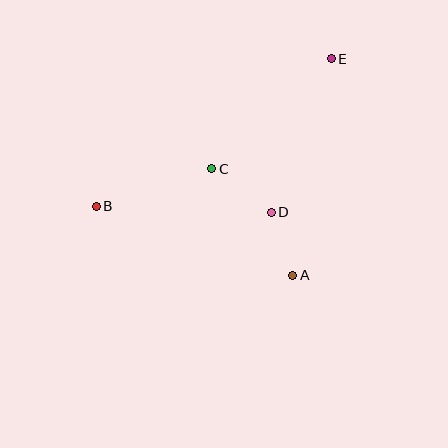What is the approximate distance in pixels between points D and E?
The distance between D and E is approximately 165 pixels.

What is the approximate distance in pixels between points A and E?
The distance between A and E is approximately 220 pixels.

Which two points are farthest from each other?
Points B and E are farthest from each other.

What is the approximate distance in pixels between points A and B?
The distance between A and B is approximately 208 pixels.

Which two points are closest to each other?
Points A and D are closest to each other.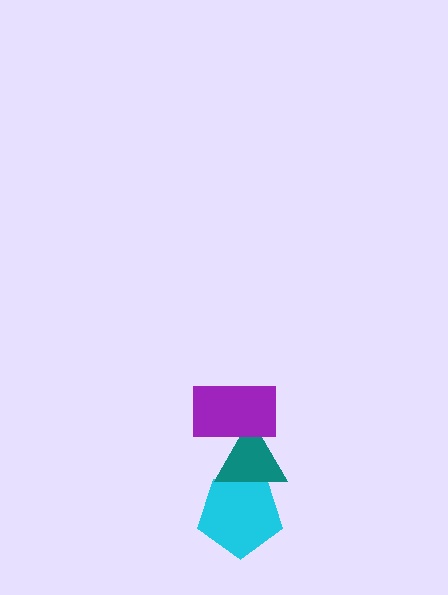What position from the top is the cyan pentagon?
The cyan pentagon is 3rd from the top.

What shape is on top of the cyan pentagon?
The teal triangle is on top of the cyan pentagon.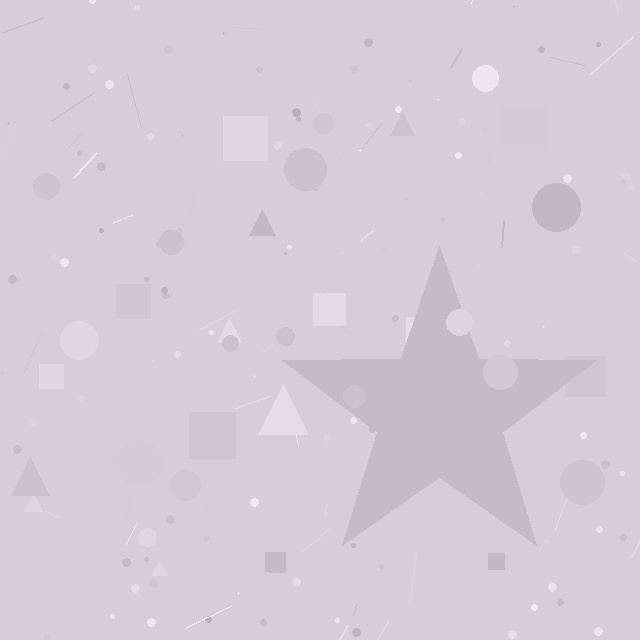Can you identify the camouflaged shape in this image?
The camouflaged shape is a star.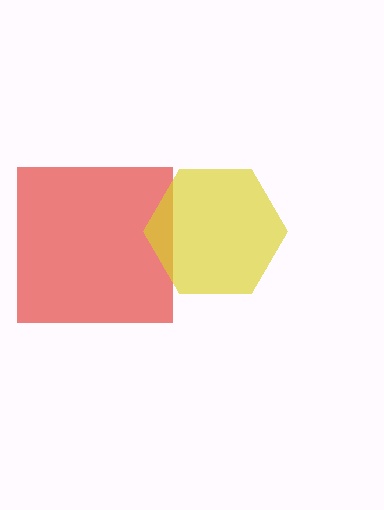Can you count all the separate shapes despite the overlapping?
Yes, there are 2 separate shapes.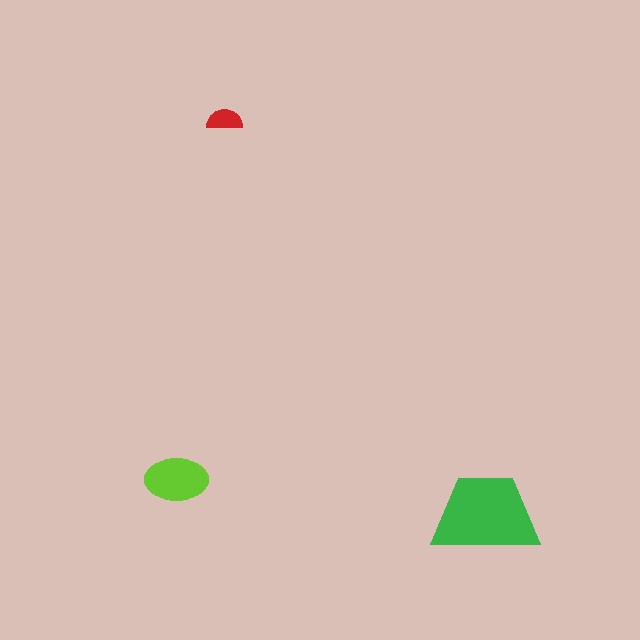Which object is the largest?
The green trapezoid.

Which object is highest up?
The red semicircle is topmost.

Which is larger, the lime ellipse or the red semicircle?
The lime ellipse.